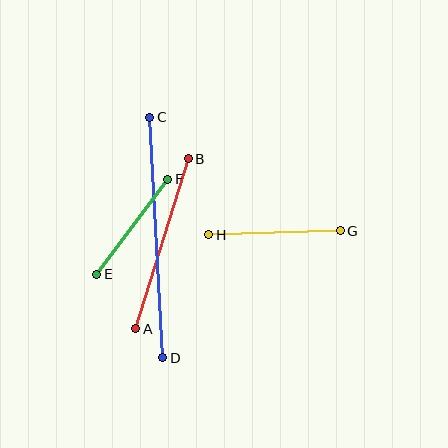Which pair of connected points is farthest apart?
Points C and D are farthest apart.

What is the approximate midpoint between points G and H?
The midpoint is at approximately (275, 233) pixels.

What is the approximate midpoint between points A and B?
The midpoint is at approximately (162, 244) pixels.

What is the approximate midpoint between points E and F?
The midpoint is at approximately (132, 227) pixels.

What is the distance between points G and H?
The distance is approximately 132 pixels.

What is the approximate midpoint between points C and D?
The midpoint is at approximately (156, 238) pixels.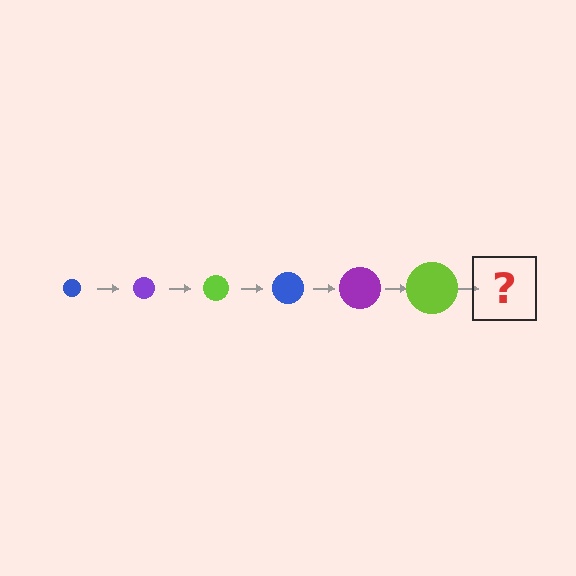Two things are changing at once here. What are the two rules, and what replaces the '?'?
The two rules are that the circle grows larger each step and the color cycles through blue, purple, and lime. The '?' should be a blue circle, larger than the previous one.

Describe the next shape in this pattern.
It should be a blue circle, larger than the previous one.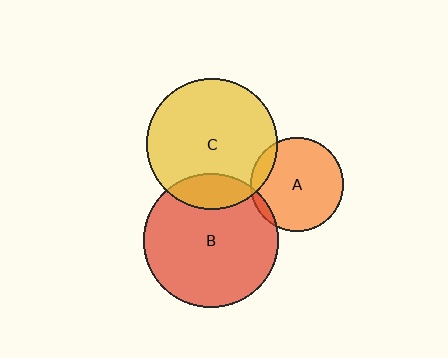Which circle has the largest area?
Circle B (red).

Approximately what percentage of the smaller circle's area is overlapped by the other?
Approximately 10%.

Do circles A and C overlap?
Yes.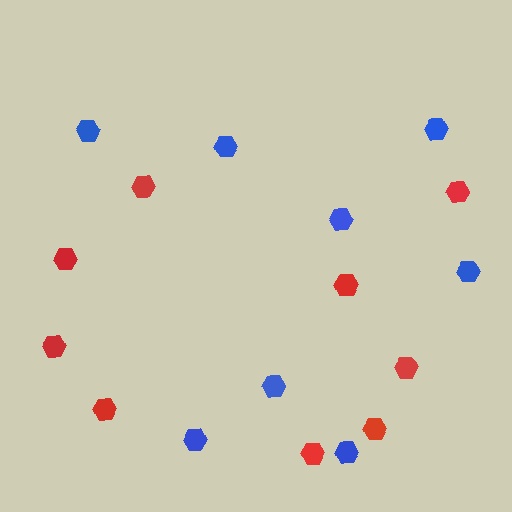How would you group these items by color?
There are 2 groups: one group of red hexagons (9) and one group of blue hexagons (8).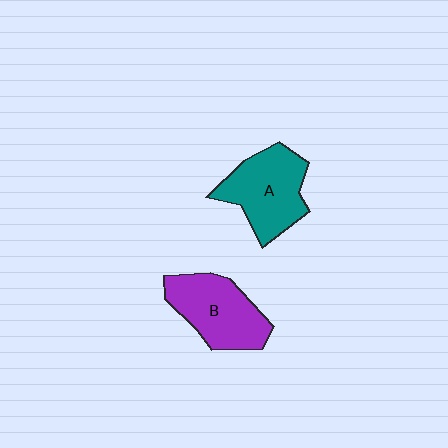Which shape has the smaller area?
Shape B (purple).